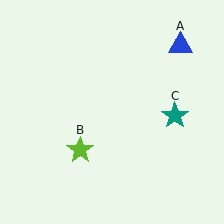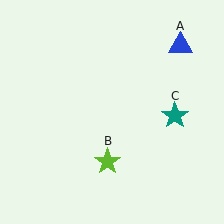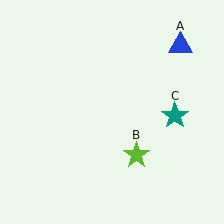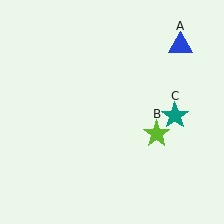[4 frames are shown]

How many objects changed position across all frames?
1 object changed position: lime star (object B).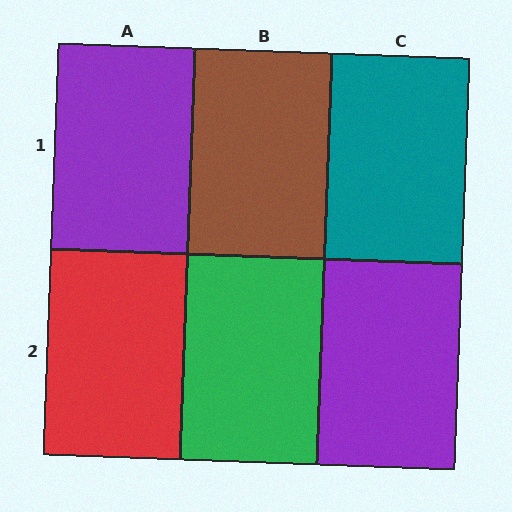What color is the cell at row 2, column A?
Red.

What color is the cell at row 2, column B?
Green.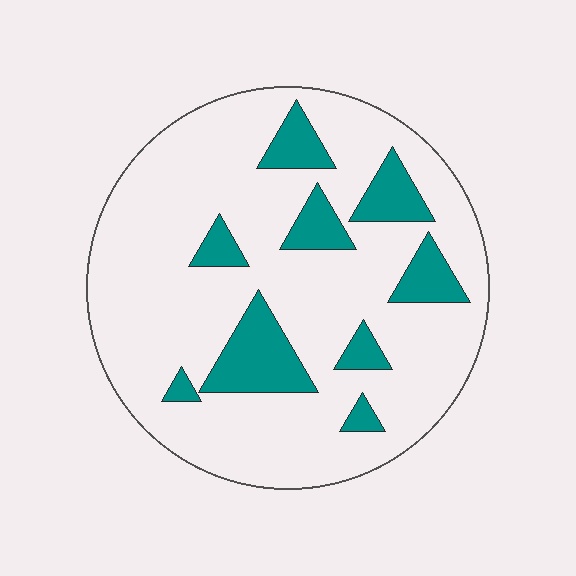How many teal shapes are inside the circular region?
9.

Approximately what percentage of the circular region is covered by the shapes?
Approximately 20%.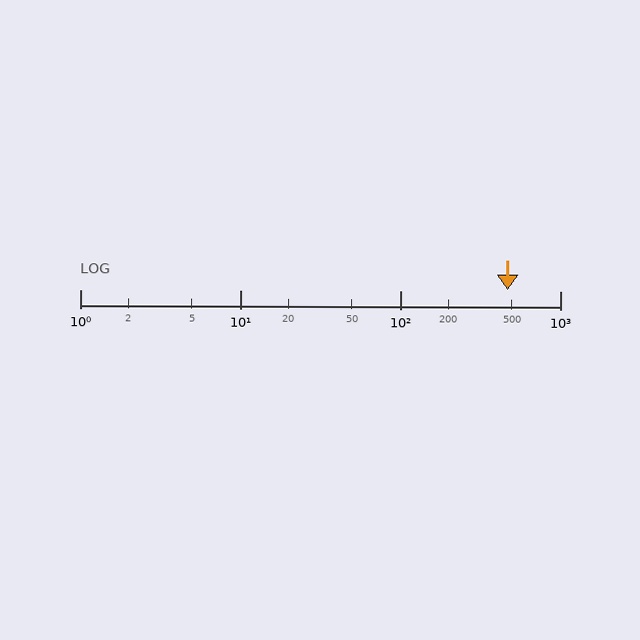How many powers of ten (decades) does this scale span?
The scale spans 3 decades, from 1 to 1000.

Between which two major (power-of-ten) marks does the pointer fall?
The pointer is between 100 and 1000.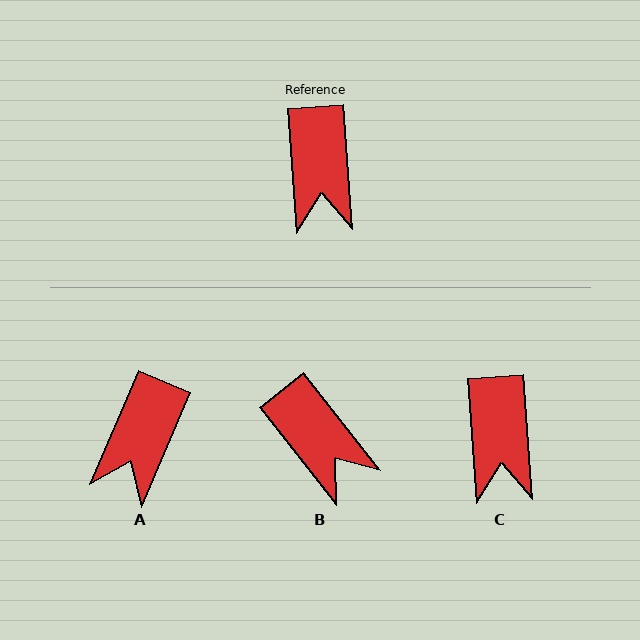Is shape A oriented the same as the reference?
No, it is off by about 27 degrees.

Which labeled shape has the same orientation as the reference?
C.